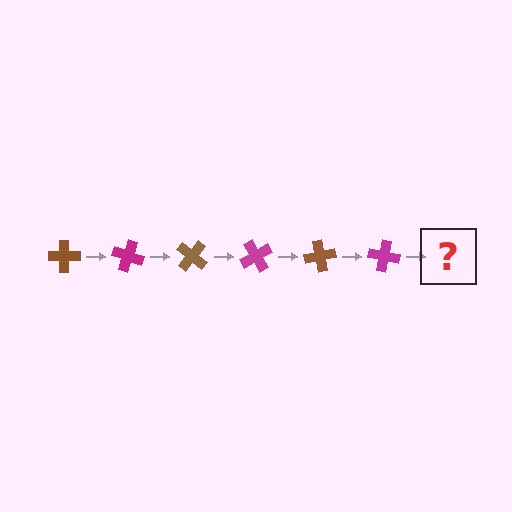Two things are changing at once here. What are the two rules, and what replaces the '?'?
The two rules are that it rotates 20 degrees each step and the color cycles through brown and magenta. The '?' should be a brown cross, rotated 120 degrees from the start.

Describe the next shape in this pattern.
It should be a brown cross, rotated 120 degrees from the start.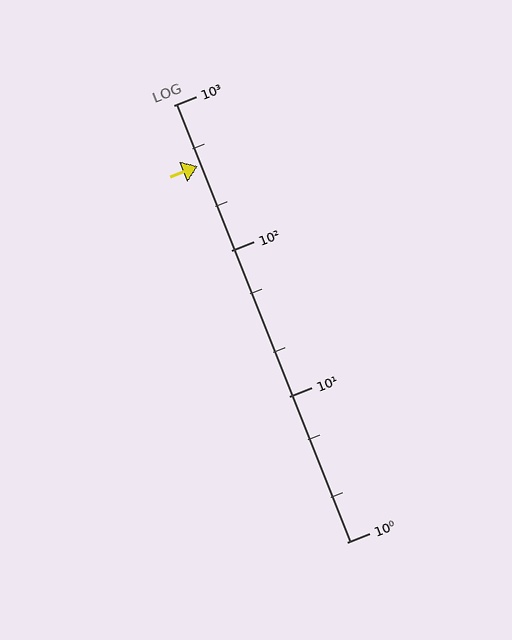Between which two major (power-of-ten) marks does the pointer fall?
The pointer is between 100 and 1000.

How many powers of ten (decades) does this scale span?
The scale spans 3 decades, from 1 to 1000.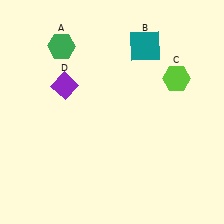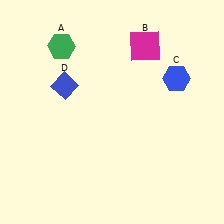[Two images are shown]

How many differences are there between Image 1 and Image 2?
There are 3 differences between the two images.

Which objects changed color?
B changed from teal to magenta. C changed from lime to blue. D changed from purple to blue.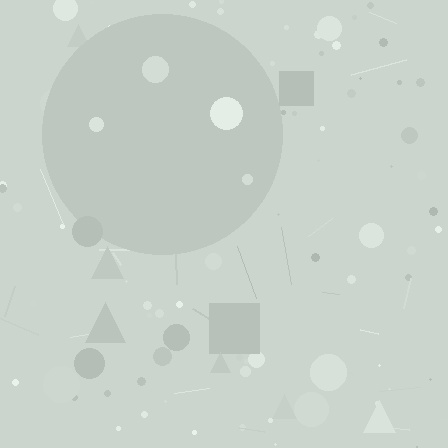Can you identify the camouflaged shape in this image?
The camouflaged shape is a circle.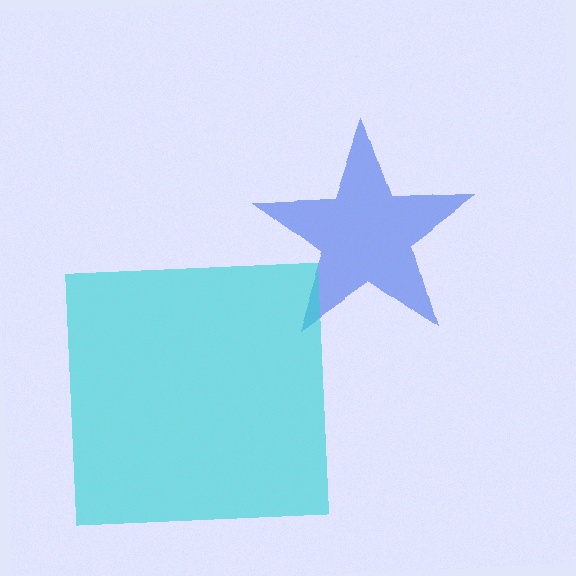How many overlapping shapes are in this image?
There are 2 overlapping shapes in the image.